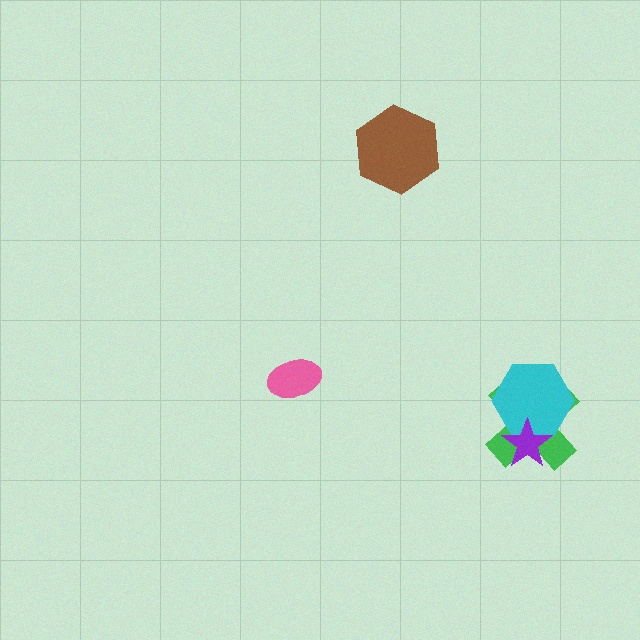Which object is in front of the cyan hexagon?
The purple star is in front of the cyan hexagon.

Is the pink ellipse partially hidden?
No, no other shape covers it.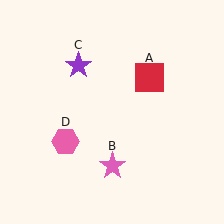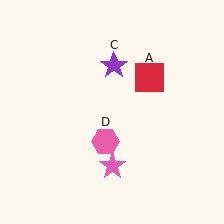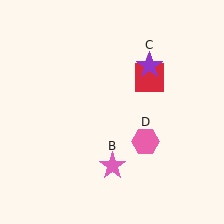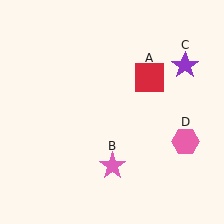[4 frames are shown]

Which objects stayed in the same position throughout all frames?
Red square (object A) and pink star (object B) remained stationary.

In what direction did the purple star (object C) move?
The purple star (object C) moved right.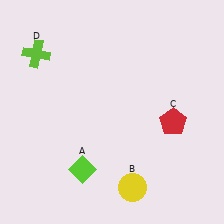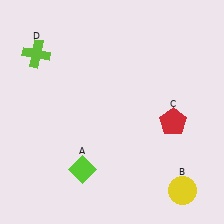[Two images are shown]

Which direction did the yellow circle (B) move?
The yellow circle (B) moved right.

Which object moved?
The yellow circle (B) moved right.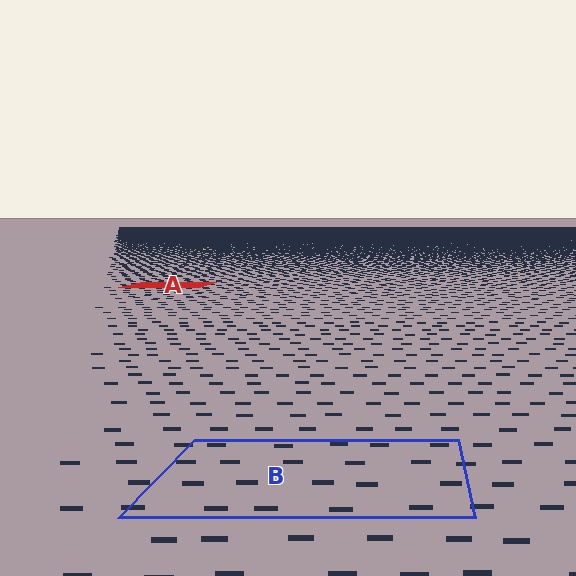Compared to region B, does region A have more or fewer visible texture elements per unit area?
Region A has more texture elements per unit area — they are packed more densely because it is farther away.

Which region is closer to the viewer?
Region B is closer. The texture elements there are larger and more spread out.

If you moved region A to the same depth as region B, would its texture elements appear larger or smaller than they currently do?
They would appear larger. At a closer depth, the same texture elements are projected at a bigger on-screen size.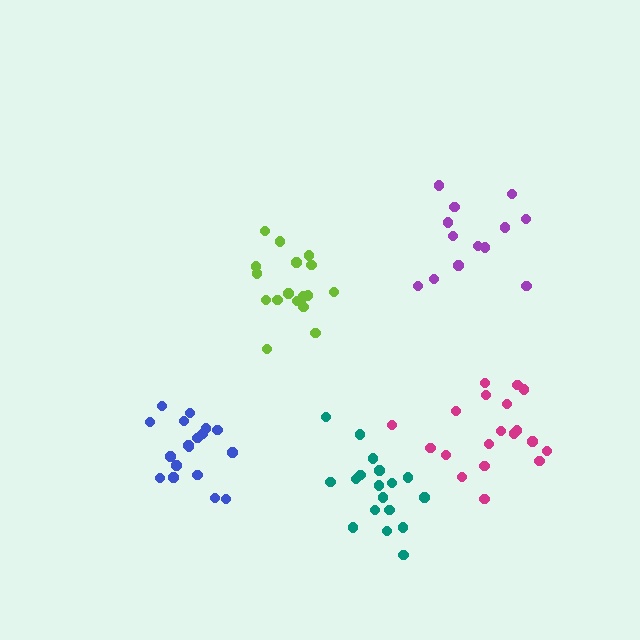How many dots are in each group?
Group 1: 17 dots, Group 2: 18 dots, Group 3: 13 dots, Group 4: 19 dots, Group 5: 18 dots (85 total).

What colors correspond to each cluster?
The clusters are colored: lime, teal, purple, magenta, blue.